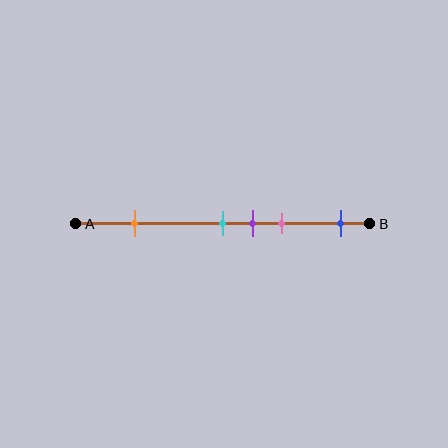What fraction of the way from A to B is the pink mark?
The pink mark is approximately 70% (0.7) of the way from A to B.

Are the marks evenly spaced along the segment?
No, the marks are not evenly spaced.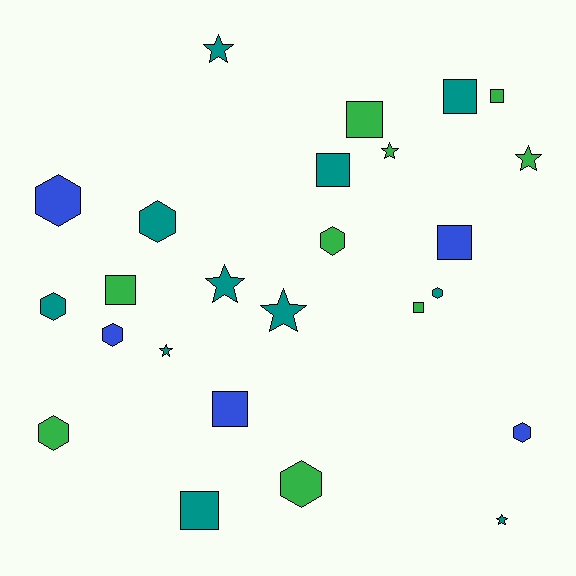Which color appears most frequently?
Teal, with 11 objects.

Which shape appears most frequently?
Square, with 9 objects.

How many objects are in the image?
There are 25 objects.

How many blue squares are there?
There are 2 blue squares.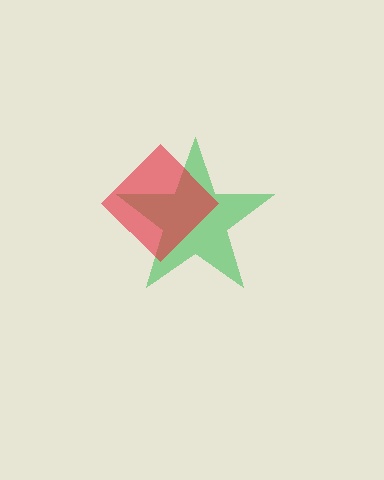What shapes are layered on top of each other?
The layered shapes are: a green star, a red diamond.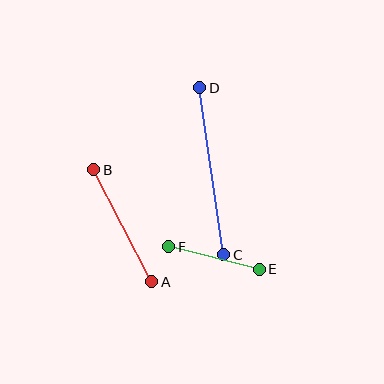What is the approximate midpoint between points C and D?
The midpoint is at approximately (212, 171) pixels.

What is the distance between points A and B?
The distance is approximately 126 pixels.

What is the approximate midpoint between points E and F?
The midpoint is at approximately (214, 258) pixels.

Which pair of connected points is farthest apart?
Points C and D are farthest apart.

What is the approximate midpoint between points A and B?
The midpoint is at approximately (123, 226) pixels.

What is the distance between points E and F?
The distance is approximately 93 pixels.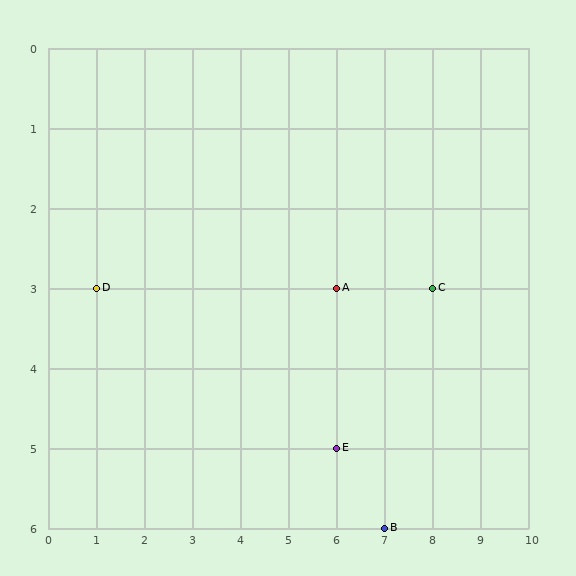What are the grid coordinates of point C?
Point C is at grid coordinates (8, 3).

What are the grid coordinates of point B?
Point B is at grid coordinates (7, 6).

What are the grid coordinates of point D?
Point D is at grid coordinates (1, 3).